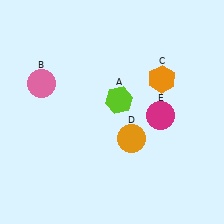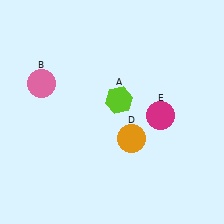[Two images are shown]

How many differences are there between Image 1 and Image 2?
There is 1 difference between the two images.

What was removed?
The orange hexagon (C) was removed in Image 2.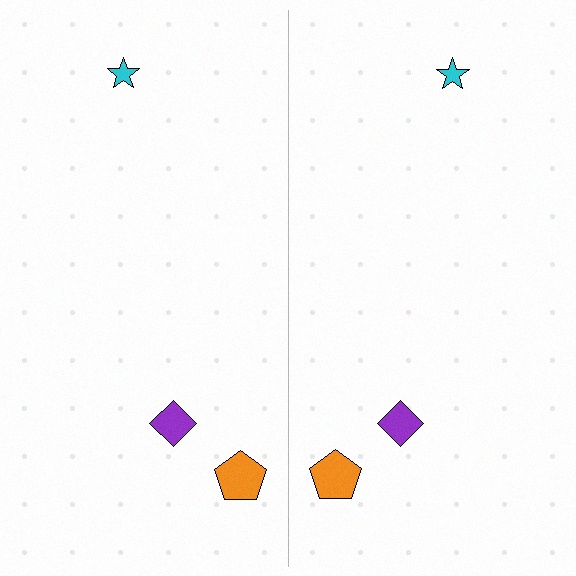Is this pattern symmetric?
Yes, this pattern has bilateral (reflection) symmetry.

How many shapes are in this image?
There are 6 shapes in this image.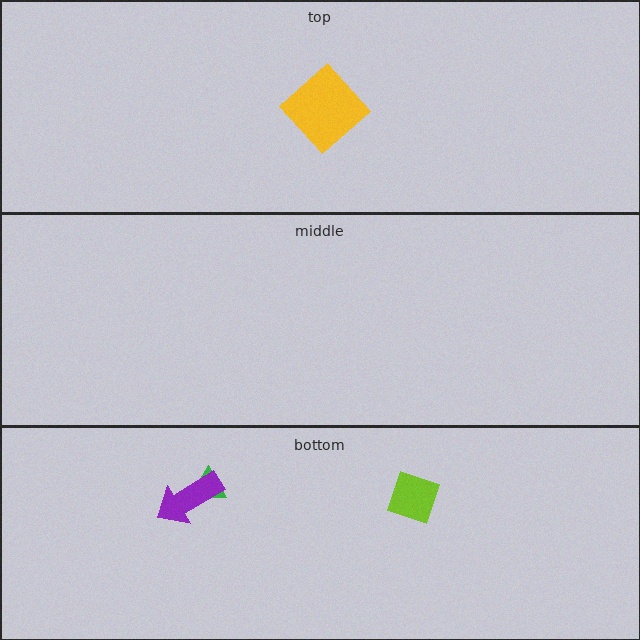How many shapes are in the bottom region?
3.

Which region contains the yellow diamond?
The top region.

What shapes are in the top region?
The yellow diamond.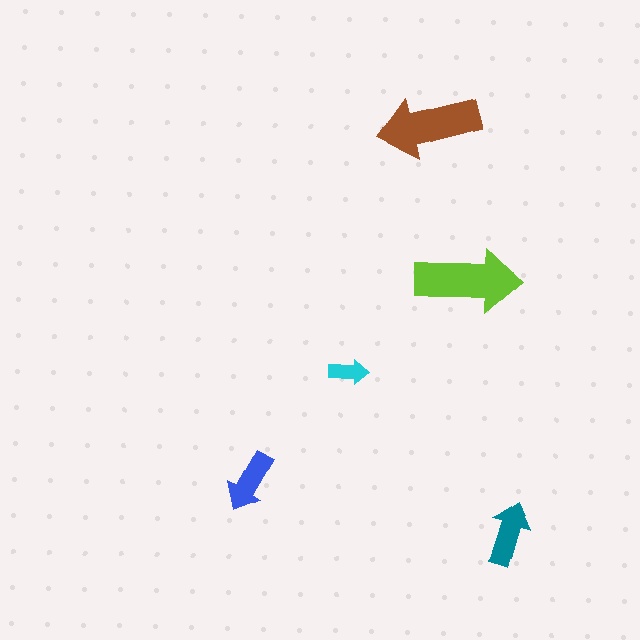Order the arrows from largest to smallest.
the lime one, the brown one, the teal one, the blue one, the cyan one.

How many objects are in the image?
There are 5 objects in the image.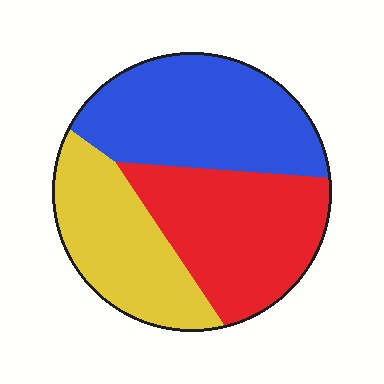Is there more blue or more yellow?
Blue.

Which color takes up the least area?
Yellow, at roughly 30%.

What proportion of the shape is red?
Red covers about 35% of the shape.